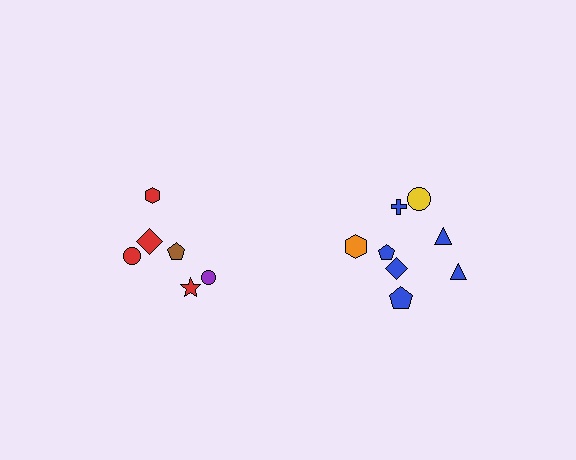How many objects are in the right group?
There are 8 objects.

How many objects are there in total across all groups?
There are 14 objects.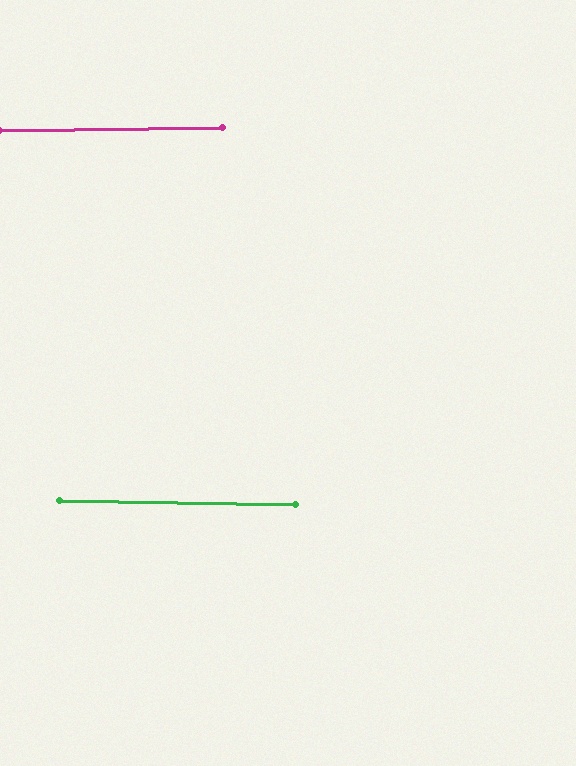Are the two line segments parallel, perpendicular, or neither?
Parallel — their directions differ by only 1.8°.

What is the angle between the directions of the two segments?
Approximately 2 degrees.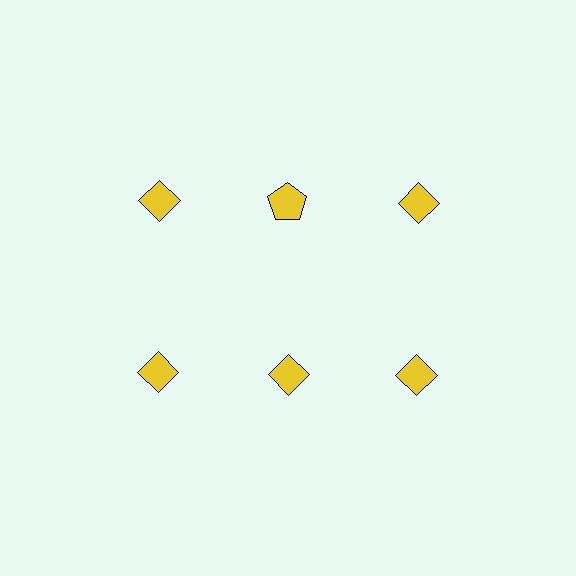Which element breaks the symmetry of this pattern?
The yellow pentagon in the top row, second from left column breaks the symmetry. All other shapes are yellow diamonds.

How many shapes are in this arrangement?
There are 6 shapes arranged in a grid pattern.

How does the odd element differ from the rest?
It has a different shape: pentagon instead of diamond.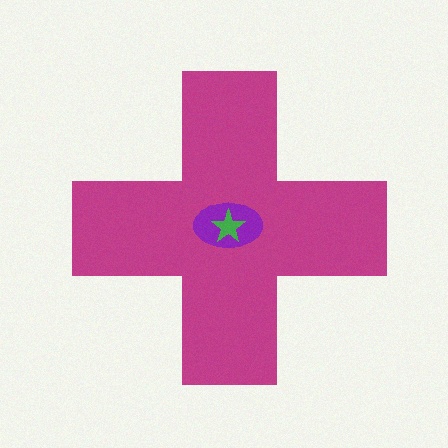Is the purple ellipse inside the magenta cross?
Yes.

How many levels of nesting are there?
3.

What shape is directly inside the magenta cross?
The purple ellipse.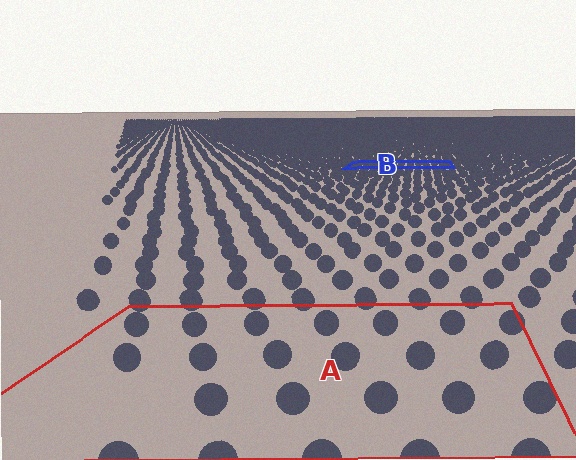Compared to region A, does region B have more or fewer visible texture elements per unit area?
Region B has more texture elements per unit area — they are packed more densely because it is farther away.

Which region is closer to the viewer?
Region A is closer. The texture elements there are larger and more spread out.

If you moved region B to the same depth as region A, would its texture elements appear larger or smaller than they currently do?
They would appear larger. At a closer depth, the same texture elements are projected at a bigger on-screen size.